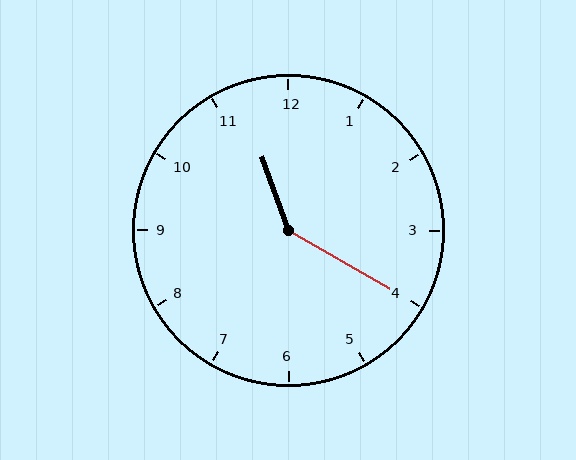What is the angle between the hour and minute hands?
Approximately 140 degrees.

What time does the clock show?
11:20.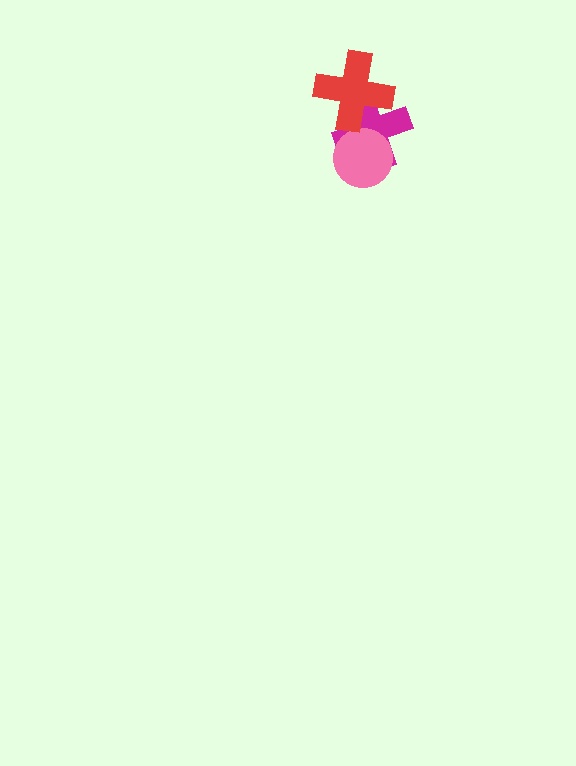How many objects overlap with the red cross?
1 object overlaps with the red cross.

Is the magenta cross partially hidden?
Yes, it is partially covered by another shape.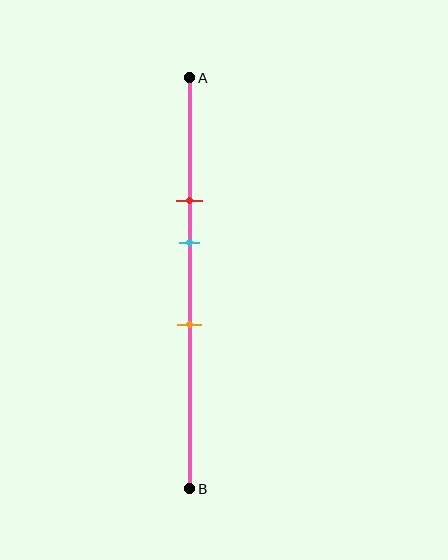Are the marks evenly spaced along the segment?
Yes, the marks are approximately evenly spaced.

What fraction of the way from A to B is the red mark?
The red mark is approximately 30% (0.3) of the way from A to B.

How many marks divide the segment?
There are 3 marks dividing the segment.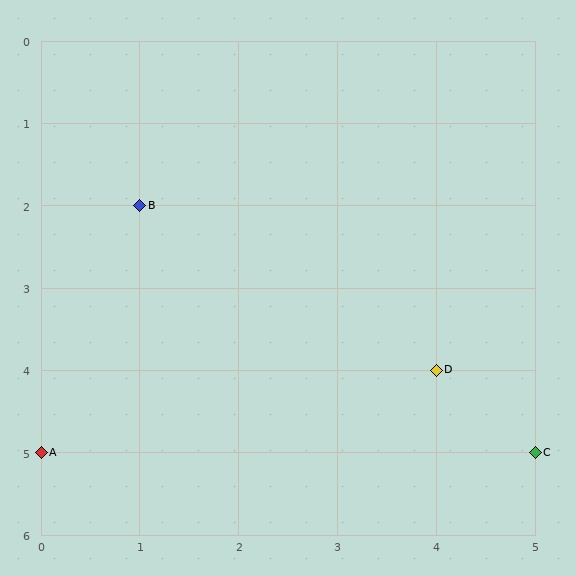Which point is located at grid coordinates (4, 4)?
Point D is at (4, 4).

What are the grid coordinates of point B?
Point B is at grid coordinates (1, 2).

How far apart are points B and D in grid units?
Points B and D are 3 columns and 2 rows apart (about 3.6 grid units diagonally).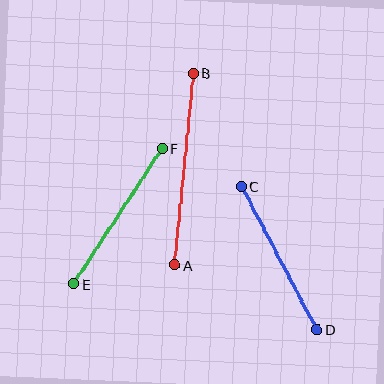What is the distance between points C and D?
The distance is approximately 162 pixels.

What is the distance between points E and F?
The distance is approximately 161 pixels.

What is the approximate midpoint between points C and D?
The midpoint is at approximately (279, 258) pixels.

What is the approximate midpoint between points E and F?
The midpoint is at approximately (118, 216) pixels.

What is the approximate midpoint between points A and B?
The midpoint is at approximately (184, 169) pixels.